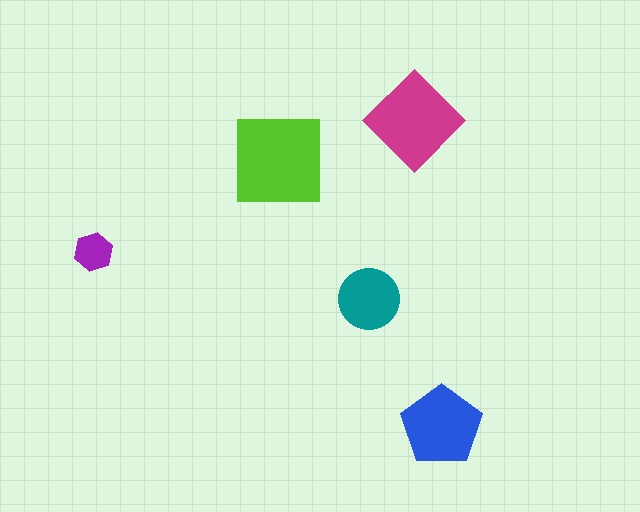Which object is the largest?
The lime square.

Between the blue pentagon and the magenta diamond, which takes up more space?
The magenta diamond.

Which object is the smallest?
The purple hexagon.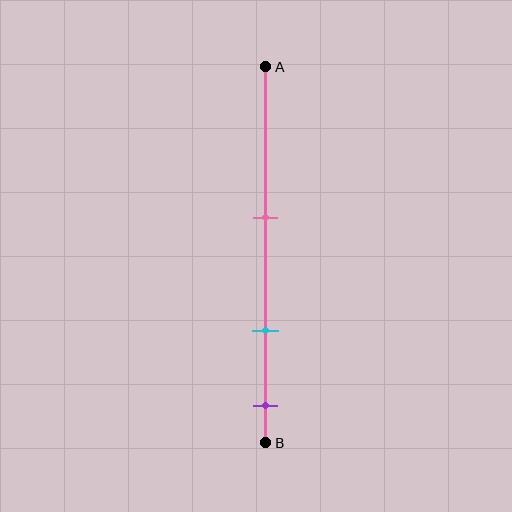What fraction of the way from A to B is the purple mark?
The purple mark is approximately 90% (0.9) of the way from A to B.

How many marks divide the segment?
There are 3 marks dividing the segment.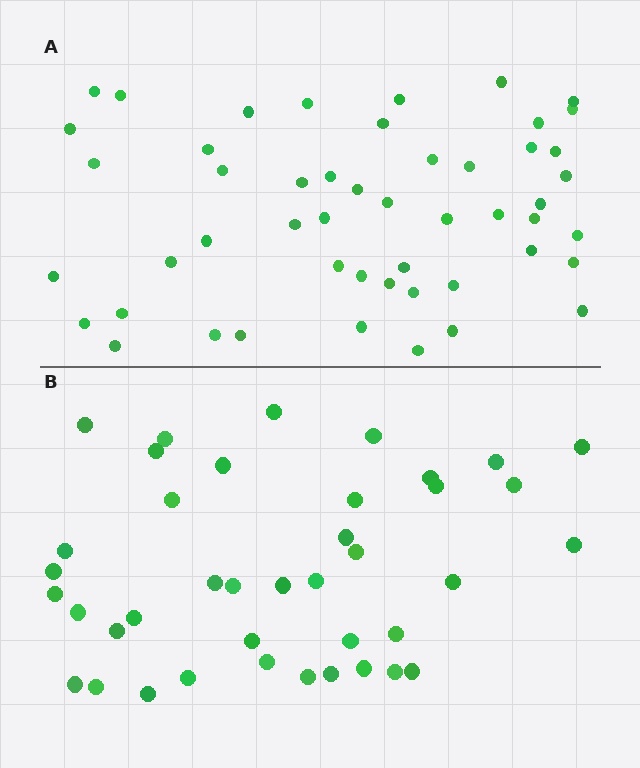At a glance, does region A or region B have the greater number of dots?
Region A (the top region) has more dots.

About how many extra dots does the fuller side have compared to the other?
Region A has roughly 10 or so more dots than region B.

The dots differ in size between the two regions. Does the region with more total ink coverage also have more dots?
No. Region B has more total ink coverage because its dots are larger, but region A actually contains more individual dots. Total area can be misleading — the number of items is what matters here.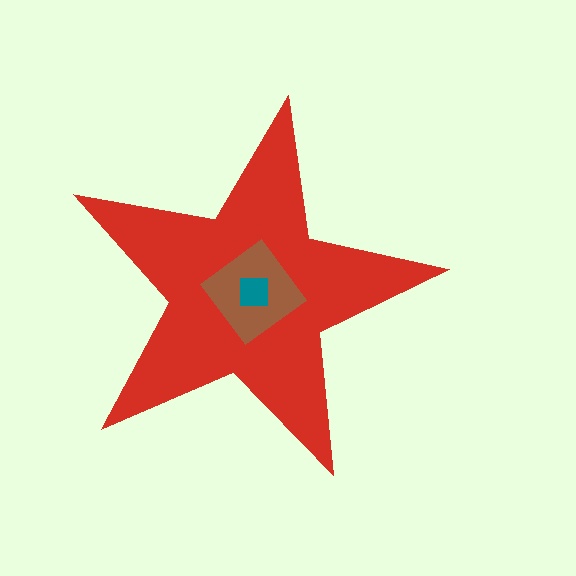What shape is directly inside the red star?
The brown diamond.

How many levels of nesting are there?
3.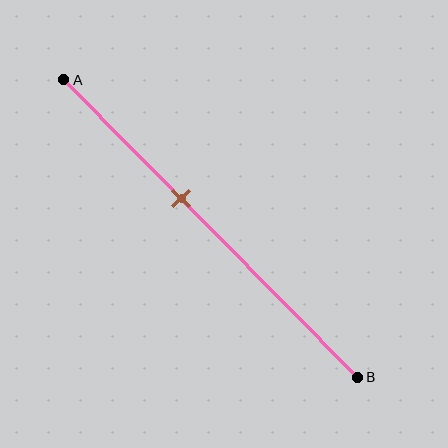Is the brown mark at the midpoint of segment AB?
No, the mark is at about 40% from A, not at the 50% midpoint.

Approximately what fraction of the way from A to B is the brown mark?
The brown mark is approximately 40% of the way from A to B.